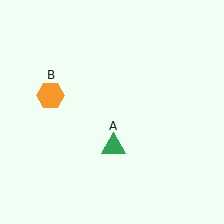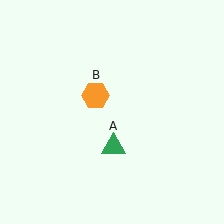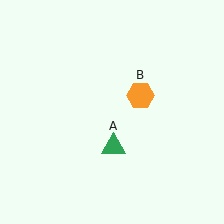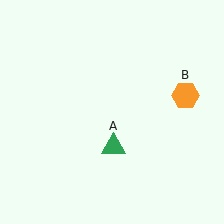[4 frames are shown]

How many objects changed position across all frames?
1 object changed position: orange hexagon (object B).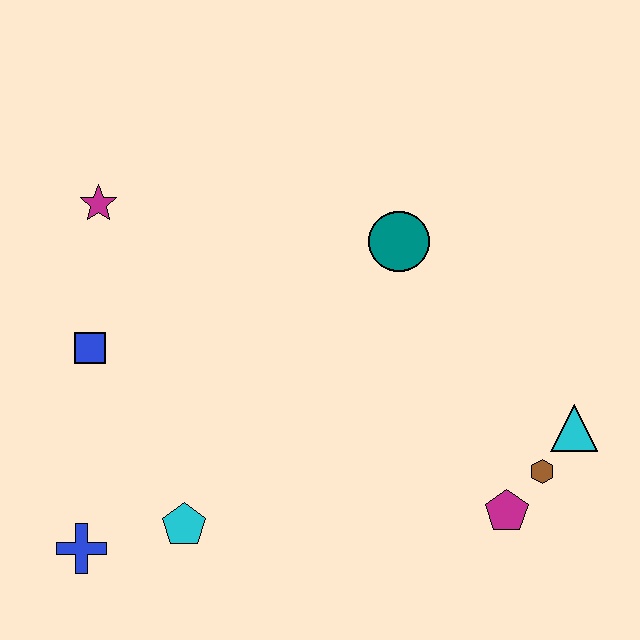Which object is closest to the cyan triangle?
The brown hexagon is closest to the cyan triangle.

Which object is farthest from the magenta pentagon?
The magenta star is farthest from the magenta pentagon.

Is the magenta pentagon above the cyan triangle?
No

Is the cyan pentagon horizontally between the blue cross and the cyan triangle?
Yes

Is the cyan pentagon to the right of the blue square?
Yes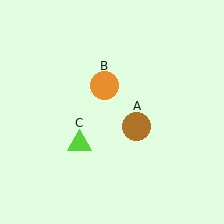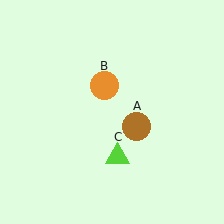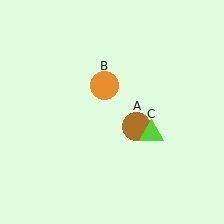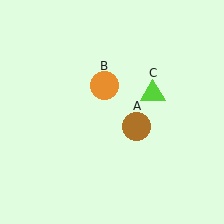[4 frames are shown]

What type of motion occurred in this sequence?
The lime triangle (object C) rotated counterclockwise around the center of the scene.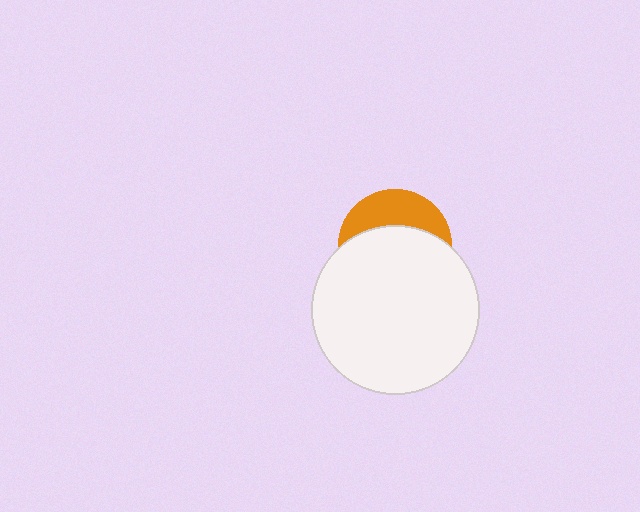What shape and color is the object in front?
The object in front is a white circle.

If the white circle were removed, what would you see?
You would see the complete orange circle.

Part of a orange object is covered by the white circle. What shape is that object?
It is a circle.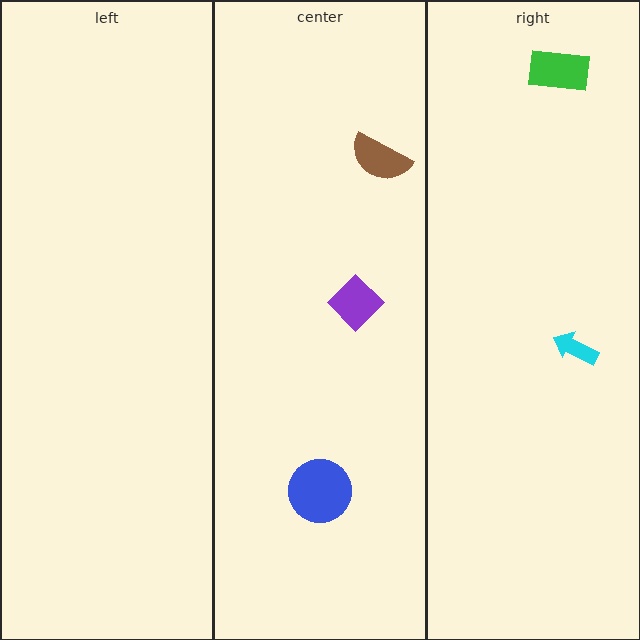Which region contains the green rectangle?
The right region.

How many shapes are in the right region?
2.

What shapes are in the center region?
The blue circle, the purple diamond, the brown semicircle.